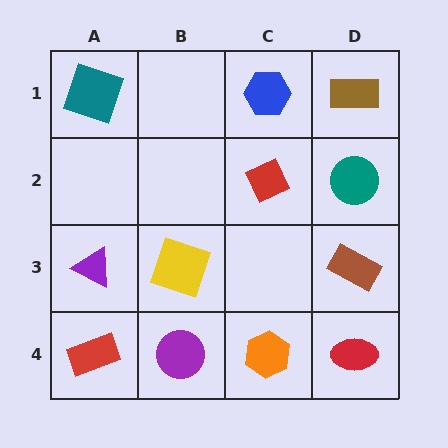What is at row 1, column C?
A blue hexagon.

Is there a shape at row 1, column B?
No, that cell is empty.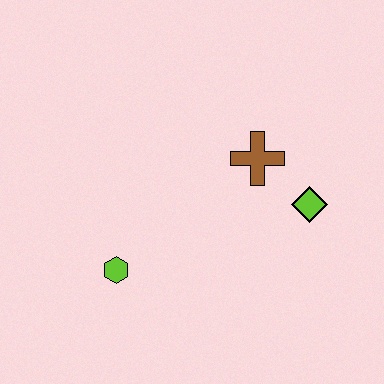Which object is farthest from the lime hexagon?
The lime diamond is farthest from the lime hexagon.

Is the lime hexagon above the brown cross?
No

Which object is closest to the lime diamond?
The brown cross is closest to the lime diamond.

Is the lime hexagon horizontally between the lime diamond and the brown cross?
No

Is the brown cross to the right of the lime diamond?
No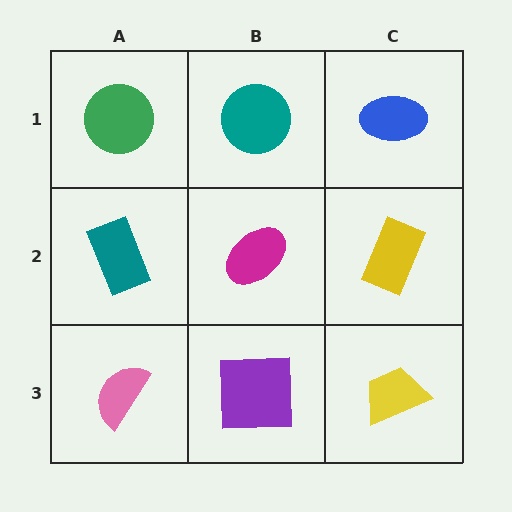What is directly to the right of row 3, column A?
A purple square.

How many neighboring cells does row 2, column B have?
4.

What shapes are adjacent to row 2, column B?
A teal circle (row 1, column B), a purple square (row 3, column B), a teal rectangle (row 2, column A), a yellow rectangle (row 2, column C).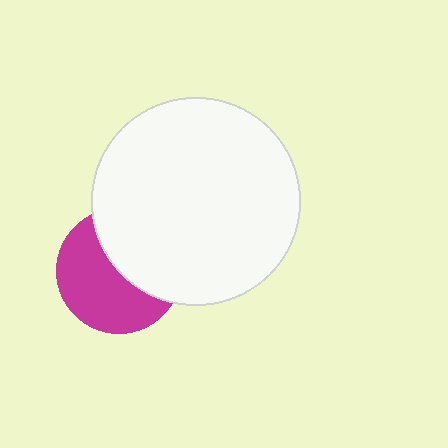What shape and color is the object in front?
The object in front is a white circle.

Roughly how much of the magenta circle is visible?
About half of it is visible (roughly 55%).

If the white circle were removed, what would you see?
You would see the complete magenta circle.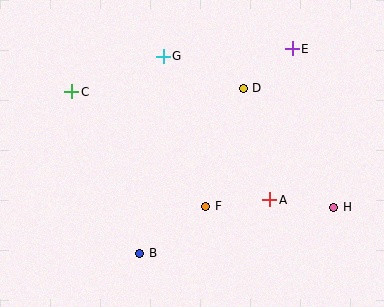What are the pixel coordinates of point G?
Point G is at (163, 56).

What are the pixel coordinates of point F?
Point F is at (206, 206).